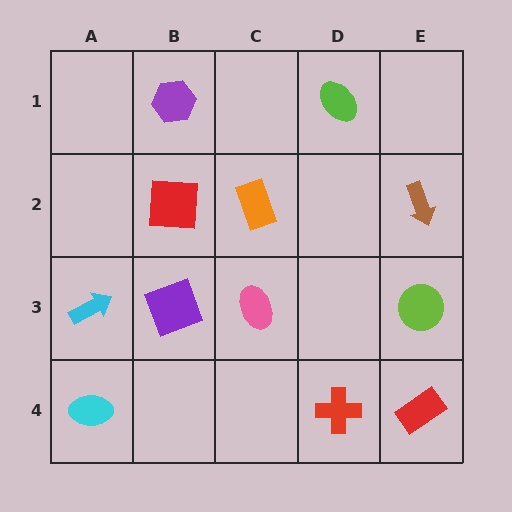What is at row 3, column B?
A purple square.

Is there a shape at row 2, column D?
No, that cell is empty.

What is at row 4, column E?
A red rectangle.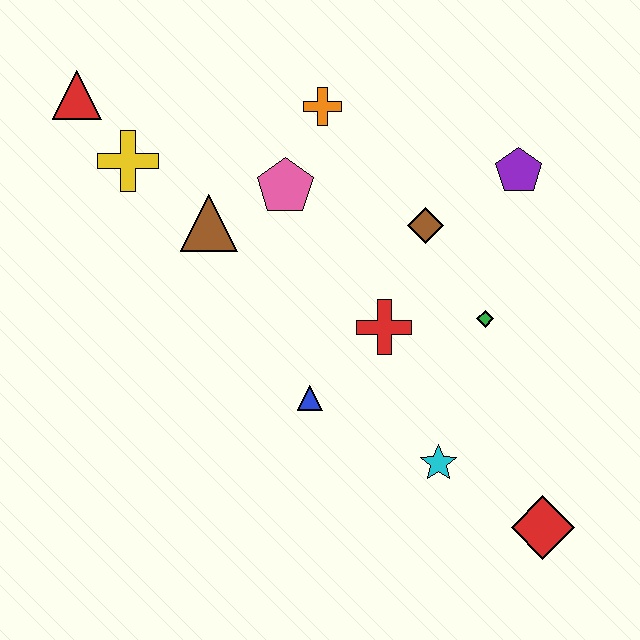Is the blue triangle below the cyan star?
No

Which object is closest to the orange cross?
The pink pentagon is closest to the orange cross.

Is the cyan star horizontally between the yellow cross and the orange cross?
No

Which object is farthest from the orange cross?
The red diamond is farthest from the orange cross.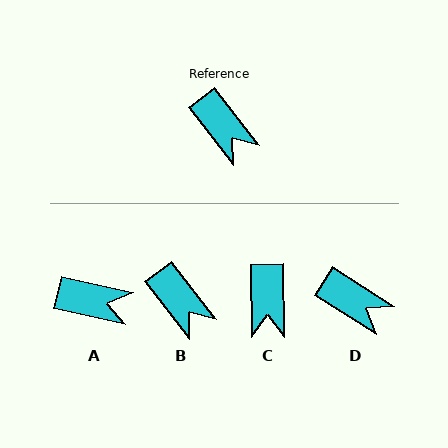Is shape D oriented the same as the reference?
No, it is off by about 21 degrees.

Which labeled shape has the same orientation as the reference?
B.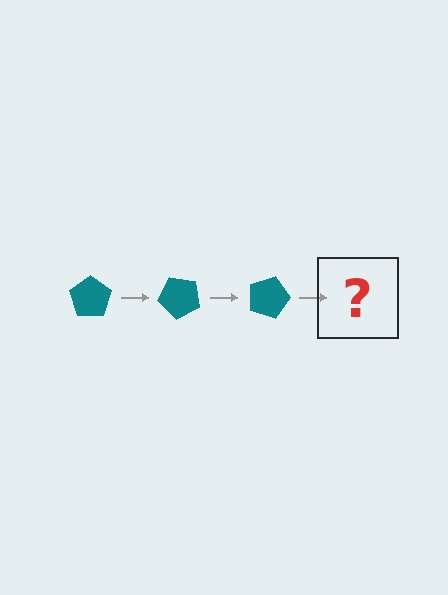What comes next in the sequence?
The next element should be a teal pentagon rotated 135 degrees.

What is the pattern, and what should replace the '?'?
The pattern is that the pentagon rotates 45 degrees each step. The '?' should be a teal pentagon rotated 135 degrees.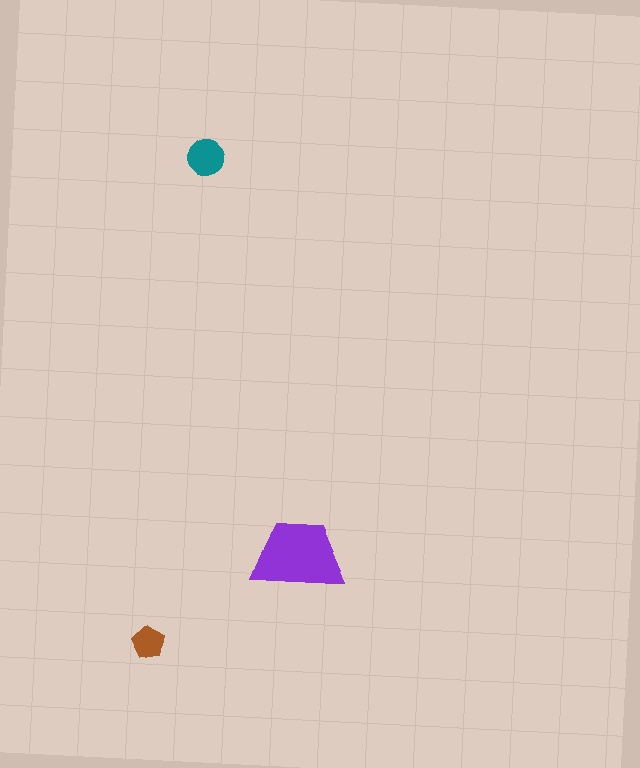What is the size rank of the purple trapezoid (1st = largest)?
1st.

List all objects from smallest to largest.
The brown pentagon, the teal circle, the purple trapezoid.